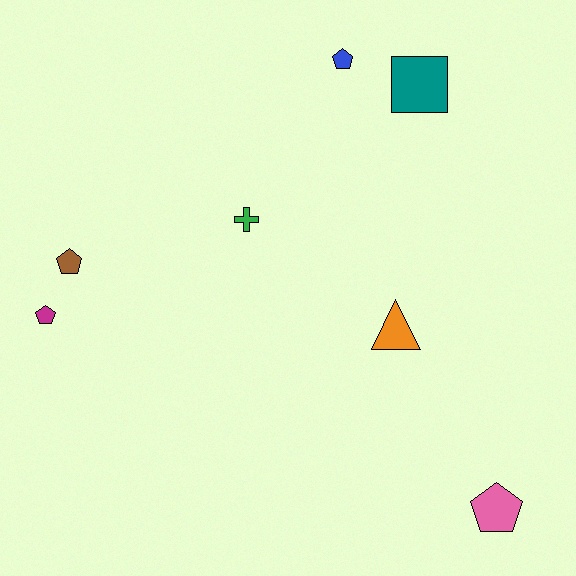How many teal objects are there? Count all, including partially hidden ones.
There is 1 teal object.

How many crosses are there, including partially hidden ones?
There is 1 cross.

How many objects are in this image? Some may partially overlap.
There are 7 objects.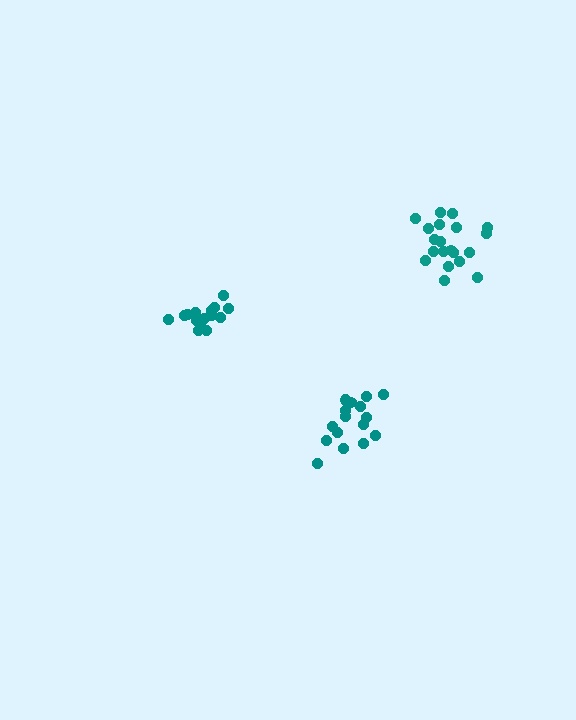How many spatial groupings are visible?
There are 3 spatial groupings.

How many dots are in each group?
Group 1: 20 dots, Group 2: 15 dots, Group 3: 16 dots (51 total).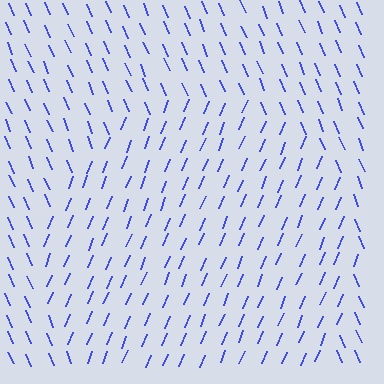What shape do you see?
I see a circle.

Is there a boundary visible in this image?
Yes, there is a texture boundary formed by a change in line orientation.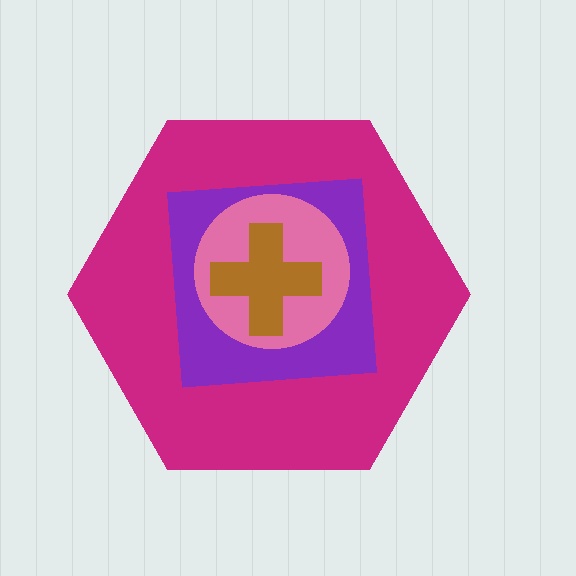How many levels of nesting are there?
4.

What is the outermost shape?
The magenta hexagon.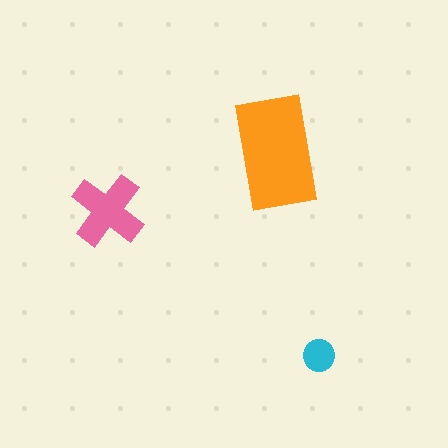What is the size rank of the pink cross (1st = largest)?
2nd.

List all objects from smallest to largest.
The cyan circle, the pink cross, the orange rectangle.